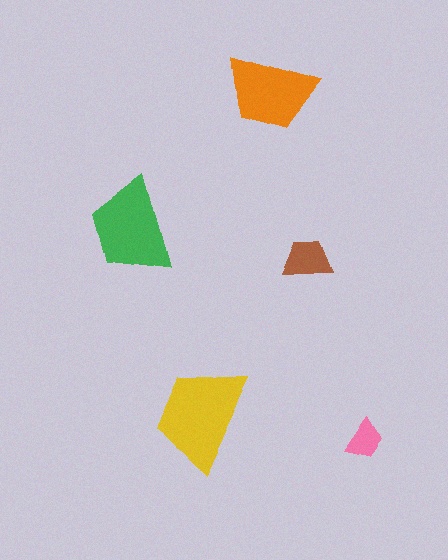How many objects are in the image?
There are 5 objects in the image.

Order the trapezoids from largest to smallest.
the yellow one, the green one, the orange one, the brown one, the pink one.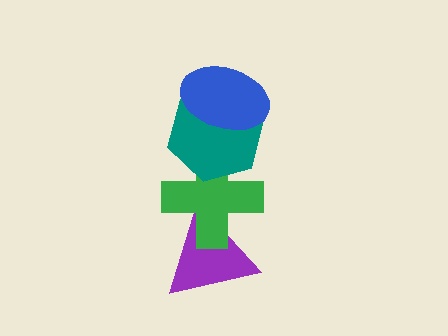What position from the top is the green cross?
The green cross is 3rd from the top.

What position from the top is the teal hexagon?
The teal hexagon is 2nd from the top.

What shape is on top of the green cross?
The teal hexagon is on top of the green cross.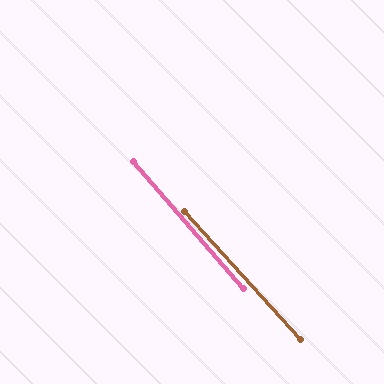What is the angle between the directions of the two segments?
Approximately 2 degrees.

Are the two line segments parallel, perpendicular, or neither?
Parallel — their directions differ by only 1.5°.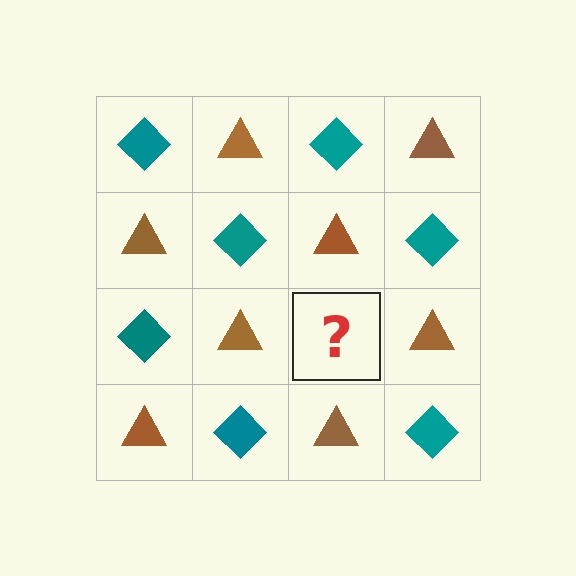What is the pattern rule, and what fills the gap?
The rule is that it alternates teal diamond and brown triangle in a checkerboard pattern. The gap should be filled with a teal diamond.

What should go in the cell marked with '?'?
The missing cell should contain a teal diamond.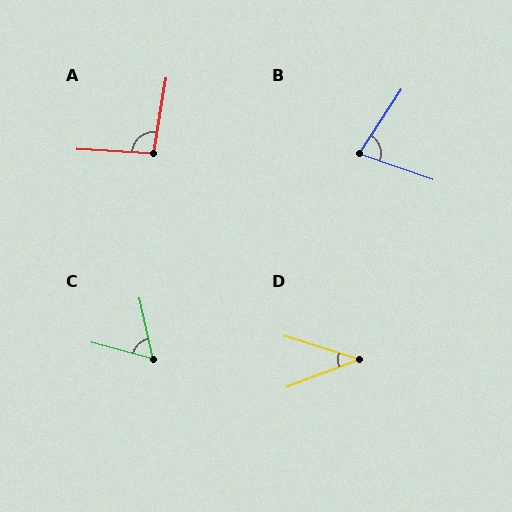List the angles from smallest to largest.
D (38°), C (62°), B (76°), A (96°).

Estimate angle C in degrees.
Approximately 62 degrees.